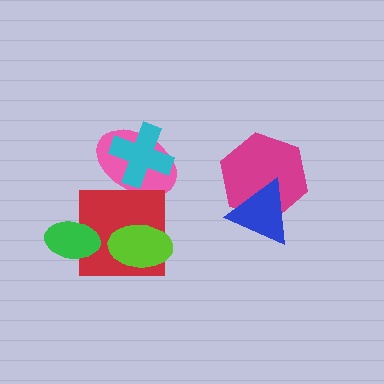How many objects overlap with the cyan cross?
1 object overlaps with the cyan cross.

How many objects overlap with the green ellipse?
1 object overlaps with the green ellipse.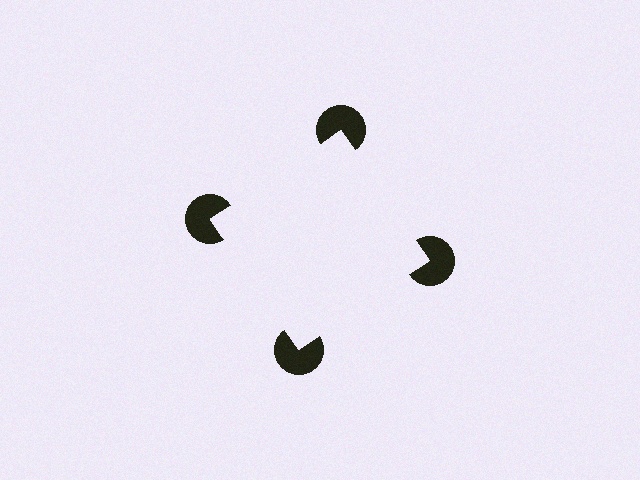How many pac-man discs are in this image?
There are 4 — one at each vertex of the illusory square.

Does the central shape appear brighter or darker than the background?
It typically appears slightly brighter than the background, even though no actual brightness change is drawn.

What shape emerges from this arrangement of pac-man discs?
An illusory square — its edges are inferred from the aligned wedge cuts in the pac-man discs, not physically drawn.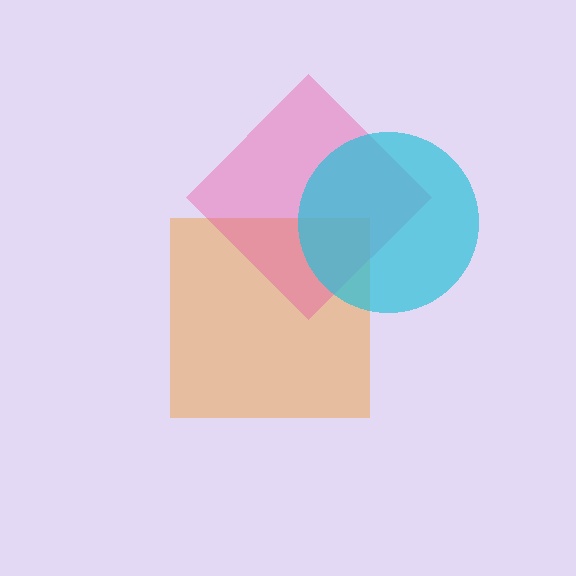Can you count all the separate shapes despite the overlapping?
Yes, there are 3 separate shapes.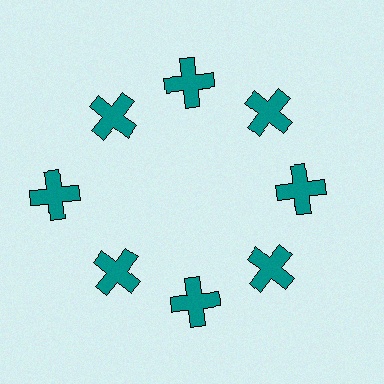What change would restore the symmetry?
The symmetry would be restored by moving it inward, back onto the ring so that all 8 crosses sit at equal angles and equal distance from the center.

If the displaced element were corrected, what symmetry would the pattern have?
It would have 8-fold rotational symmetry — the pattern would map onto itself every 45 degrees.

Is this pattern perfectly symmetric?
No. The 8 teal crosses are arranged in a ring, but one element near the 9 o'clock position is pushed outward from the center, breaking the 8-fold rotational symmetry.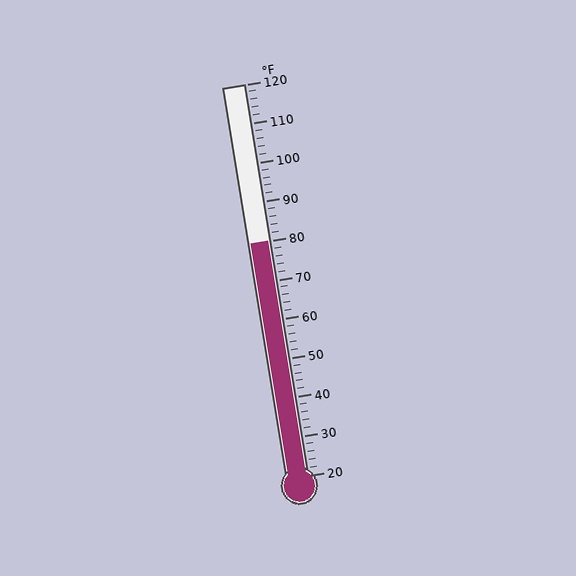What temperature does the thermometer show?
The thermometer shows approximately 80°F.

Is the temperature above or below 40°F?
The temperature is above 40°F.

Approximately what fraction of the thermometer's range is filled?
The thermometer is filled to approximately 60% of its range.